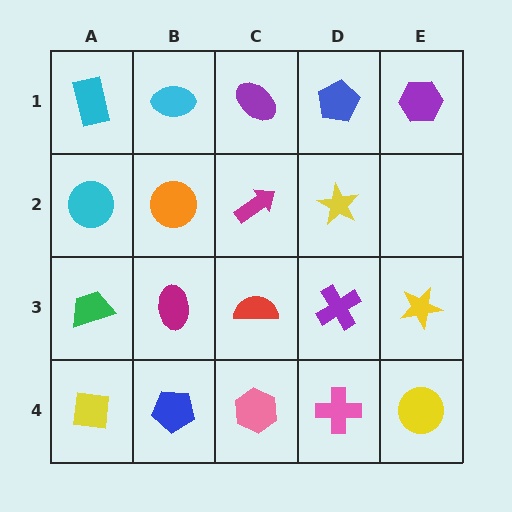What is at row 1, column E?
A purple hexagon.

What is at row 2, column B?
An orange circle.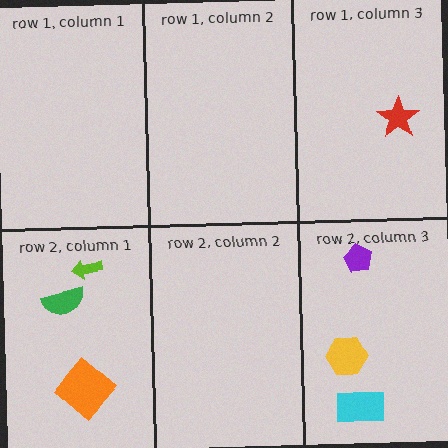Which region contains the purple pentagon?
The row 2, column 3 region.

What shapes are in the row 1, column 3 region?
The red star.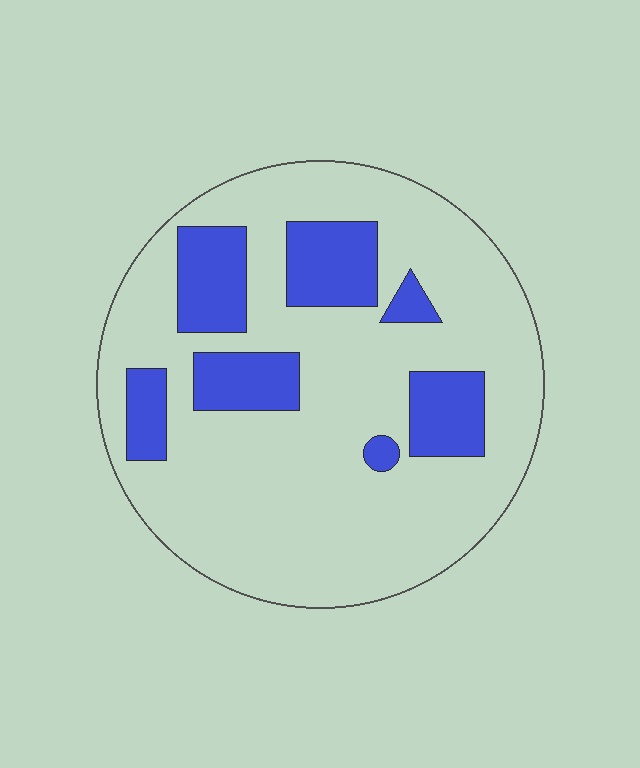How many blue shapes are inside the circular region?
7.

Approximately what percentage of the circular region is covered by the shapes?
Approximately 20%.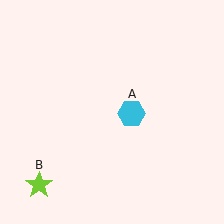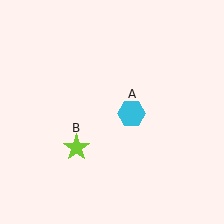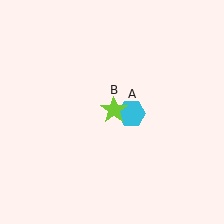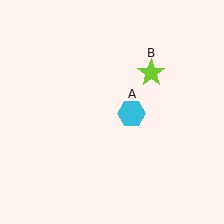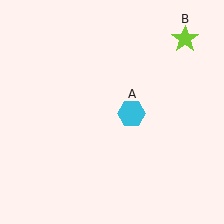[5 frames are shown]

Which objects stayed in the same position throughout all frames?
Cyan hexagon (object A) remained stationary.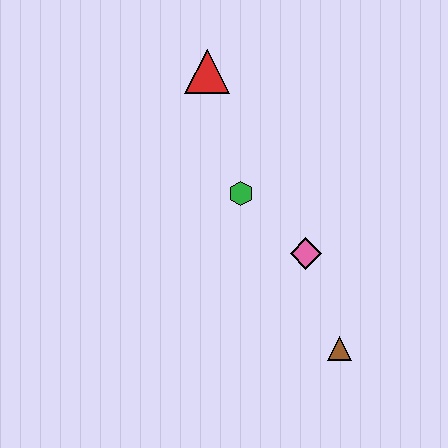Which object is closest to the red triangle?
The green hexagon is closest to the red triangle.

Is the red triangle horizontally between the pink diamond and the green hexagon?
No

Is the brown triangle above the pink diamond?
No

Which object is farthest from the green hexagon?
The brown triangle is farthest from the green hexagon.